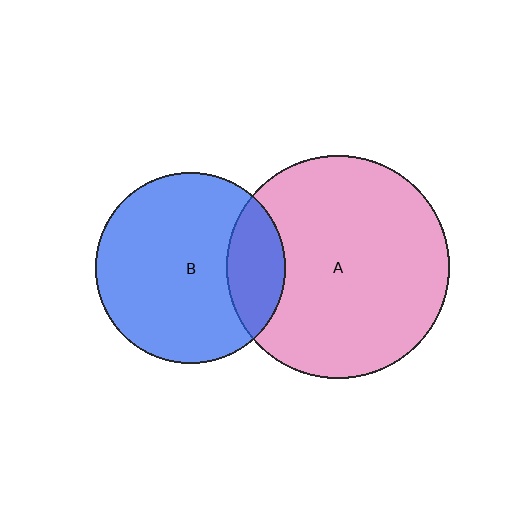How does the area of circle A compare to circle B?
Approximately 1.4 times.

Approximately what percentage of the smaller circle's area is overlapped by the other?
Approximately 20%.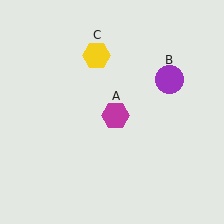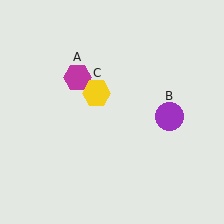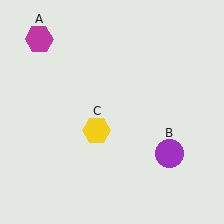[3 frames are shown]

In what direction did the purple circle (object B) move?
The purple circle (object B) moved down.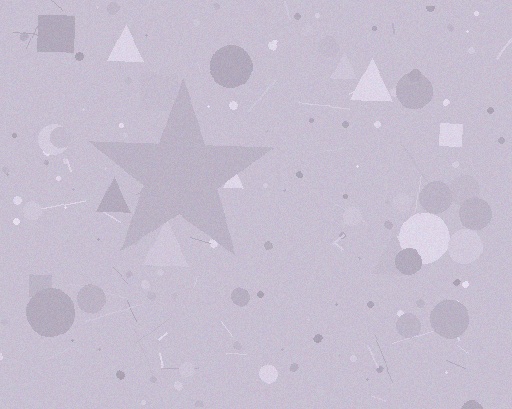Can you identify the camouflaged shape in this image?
The camouflaged shape is a star.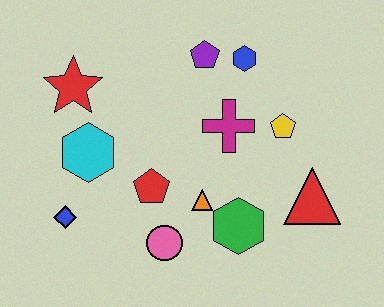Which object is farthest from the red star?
The red triangle is farthest from the red star.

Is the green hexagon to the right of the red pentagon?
Yes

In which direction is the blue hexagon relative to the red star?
The blue hexagon is to the right of the red star.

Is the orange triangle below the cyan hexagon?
Yes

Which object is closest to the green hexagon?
The orange triangle is closest to the green hexagon.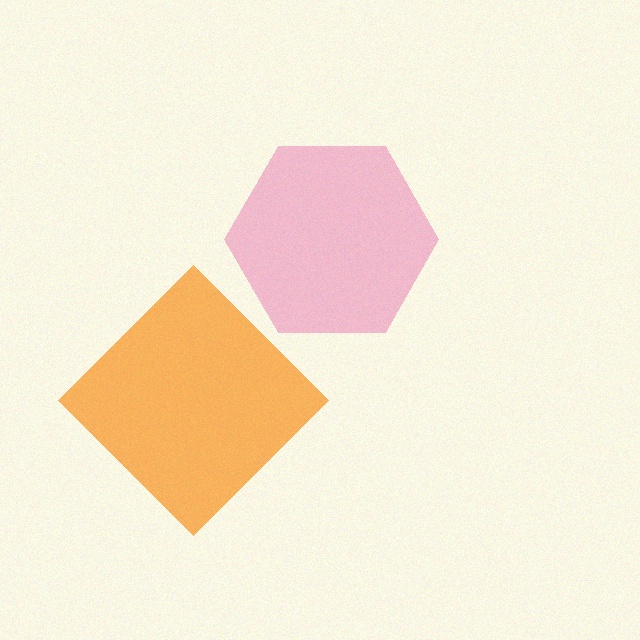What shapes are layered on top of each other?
The layered shapes are: a pink hexagon, an orange diamond.